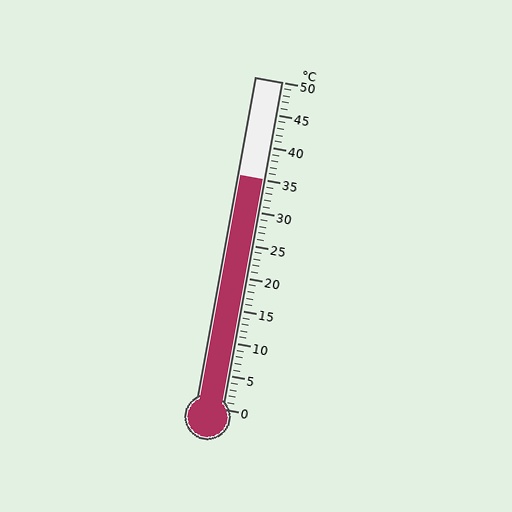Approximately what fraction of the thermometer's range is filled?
The thermometer is filled to approximately 70% of its range.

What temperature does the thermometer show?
The thermometer shows approximately 35°C.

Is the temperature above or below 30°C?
The temperature is above 30°C.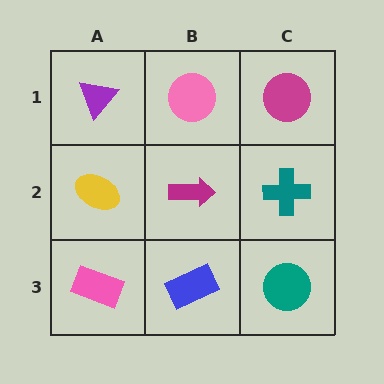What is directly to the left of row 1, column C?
A pink circle.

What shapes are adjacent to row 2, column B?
A pink circle (row 1, column B), a blue rectangle (row 3, column B), a yellow ellipse (row 2, column A), a teal cross (row 2, column C).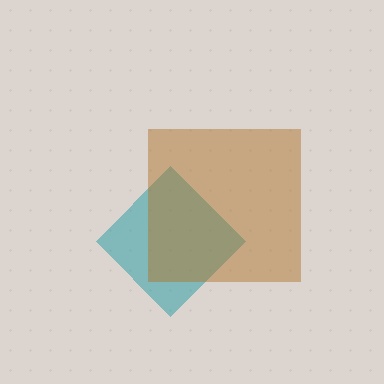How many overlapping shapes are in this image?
There are 2 overlapping shapes in the image.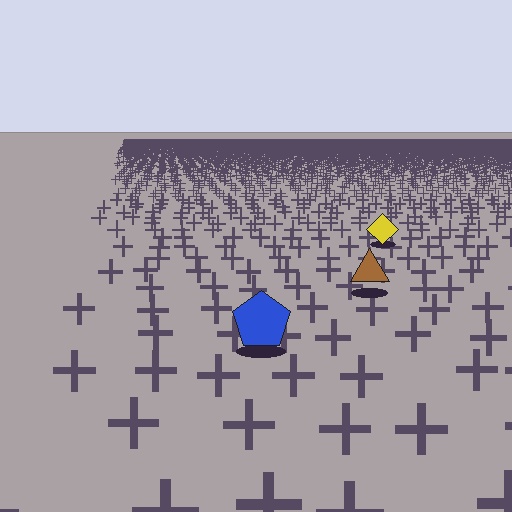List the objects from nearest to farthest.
From nearest to farthest: the blue pentagon, the brown triangle, the yellow diamond.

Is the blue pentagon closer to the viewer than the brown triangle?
Yes. The blue pentagon is closer — you can tell from the texture gradient: the ground texture is coarser near it.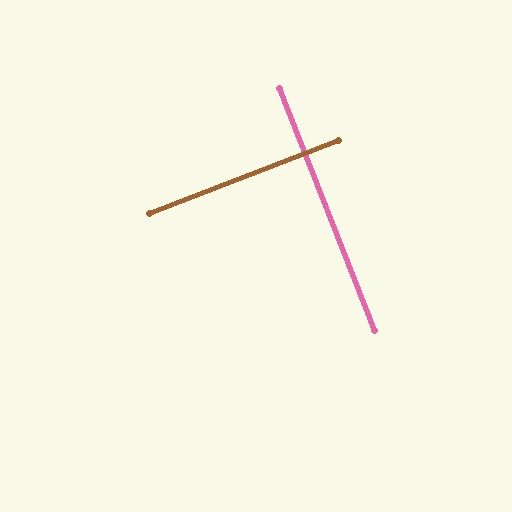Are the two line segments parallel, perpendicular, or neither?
Perpendicular — they meet at approximately 90°.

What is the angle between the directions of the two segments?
Approximately 90 degrees.